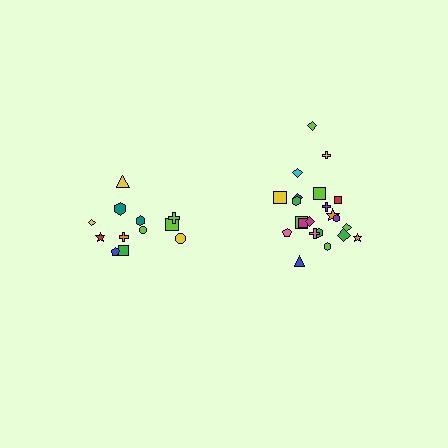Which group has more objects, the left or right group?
The right group.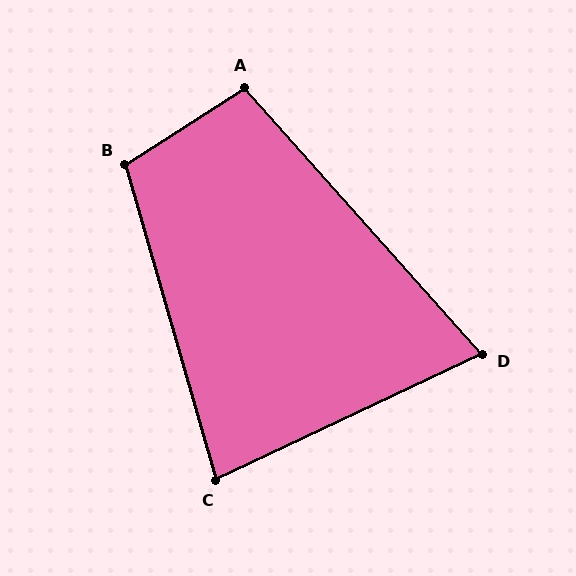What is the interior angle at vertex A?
Approximately 99 degrees (obtuse).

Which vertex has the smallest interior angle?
D, at approximately 74 degrees.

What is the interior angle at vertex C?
Approximately 81 degrees (acute).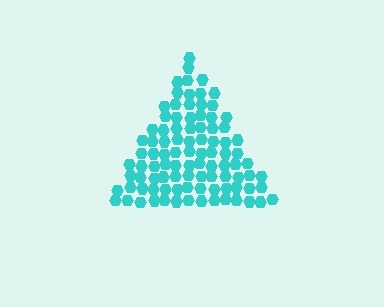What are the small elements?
The small elements are hexagons.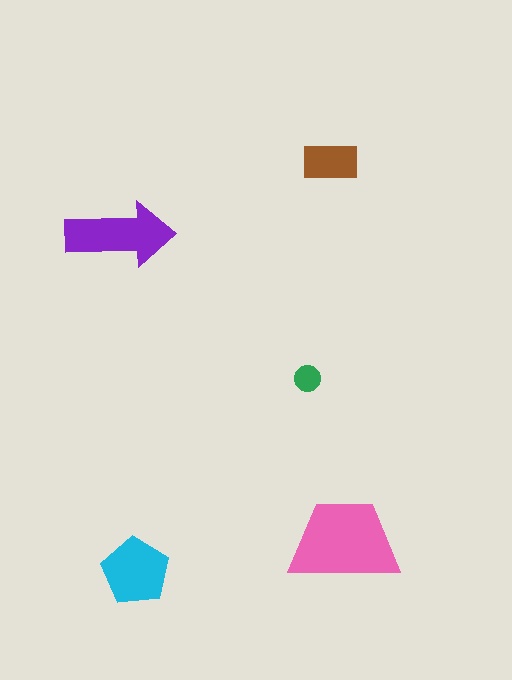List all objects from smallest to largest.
The green circle, the brown rectangle, the cyan pentagon, the purple arrow, the pink trapezoid.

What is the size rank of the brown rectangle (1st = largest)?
4th.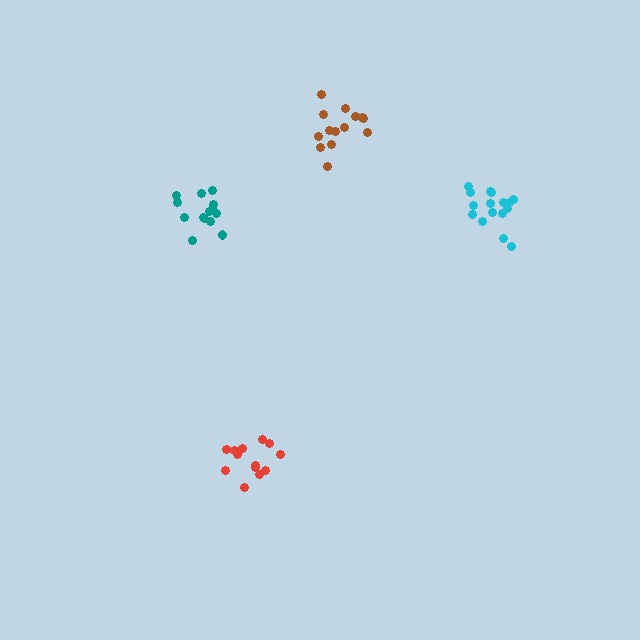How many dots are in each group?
Group 1: 13 dots, Group 2: 14 dots, Group 3: 16 dots, Group 4: 14 dots (57 total).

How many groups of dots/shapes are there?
There are 4 groups.